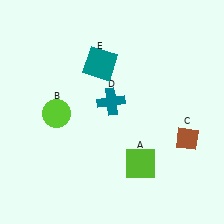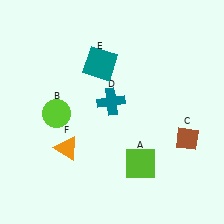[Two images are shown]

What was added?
An orange triangle (F) was added in Image 2.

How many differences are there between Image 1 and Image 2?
There is 1 difference between the two images.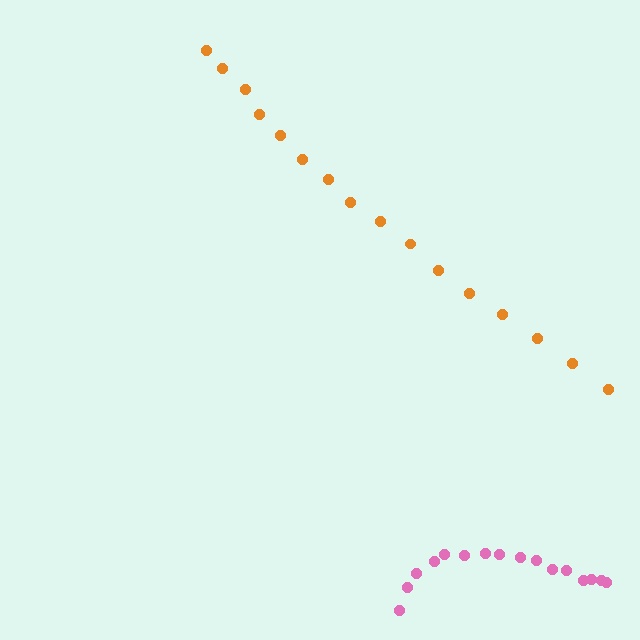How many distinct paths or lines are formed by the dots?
There are 2 distinct paths.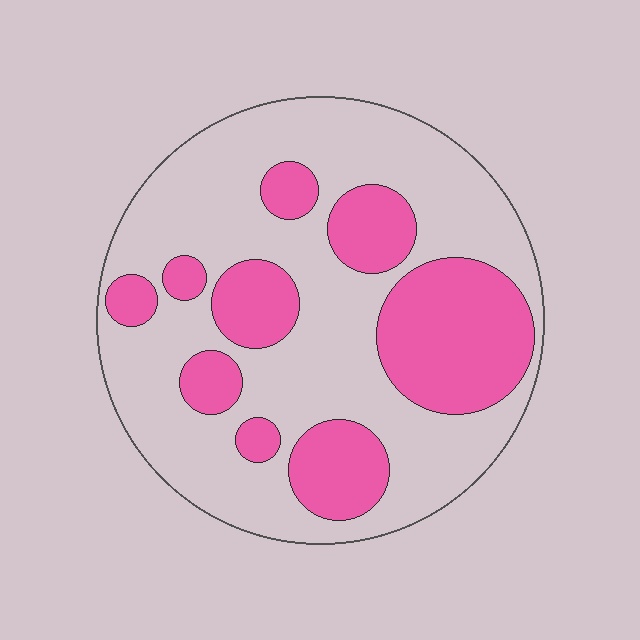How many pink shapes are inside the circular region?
9.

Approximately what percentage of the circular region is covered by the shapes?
Approximately 35%.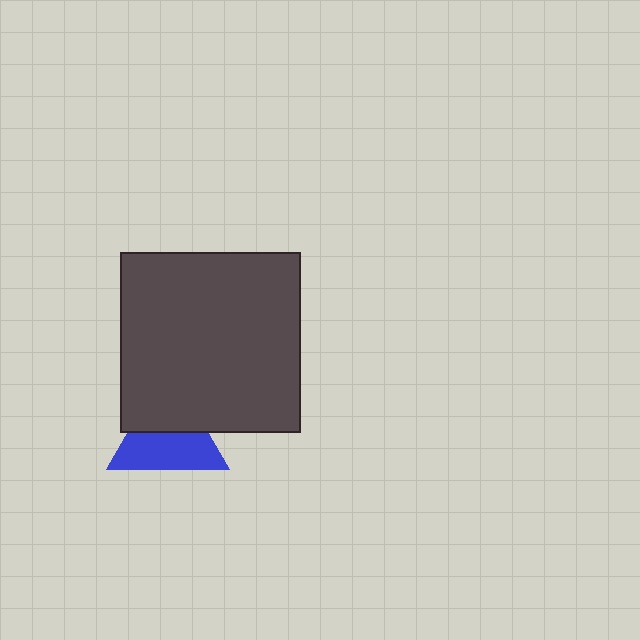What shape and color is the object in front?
The object in front is a dark gray square.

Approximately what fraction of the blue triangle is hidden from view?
Roughly 44% of the blue triangle is hidden behind the dark gray square.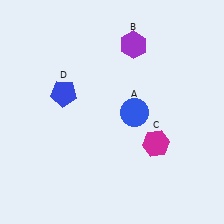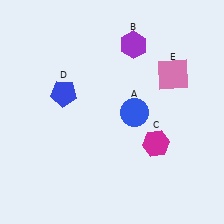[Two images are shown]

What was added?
A pink square (E) was added in Image 2.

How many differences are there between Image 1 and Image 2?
There is 1 difference between the two images.